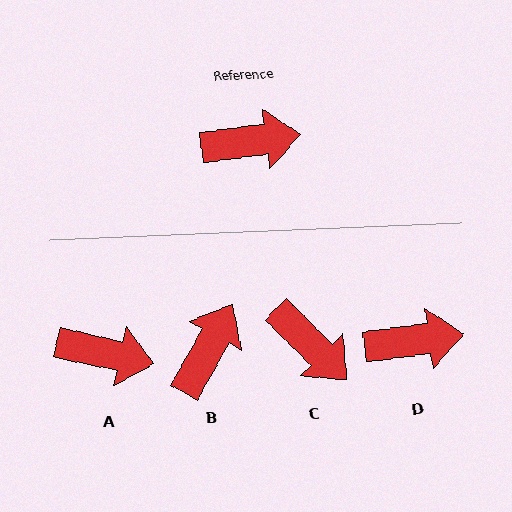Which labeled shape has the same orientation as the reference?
D.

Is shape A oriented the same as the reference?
No, it is off by about 20 degrees.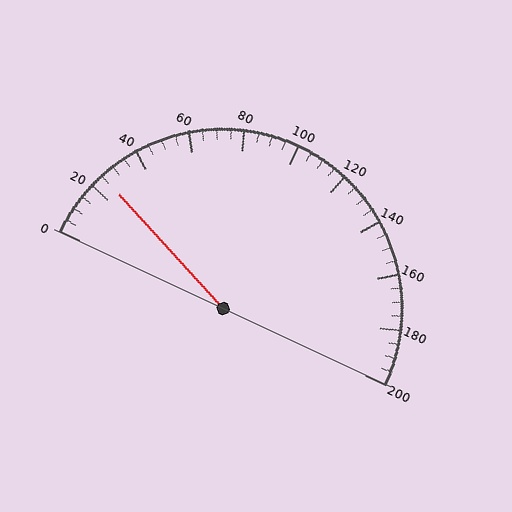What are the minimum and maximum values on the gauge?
The gauge ranges from 0 to 200.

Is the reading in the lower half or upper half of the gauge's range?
The reading is in the lower half of the range (0 to 200).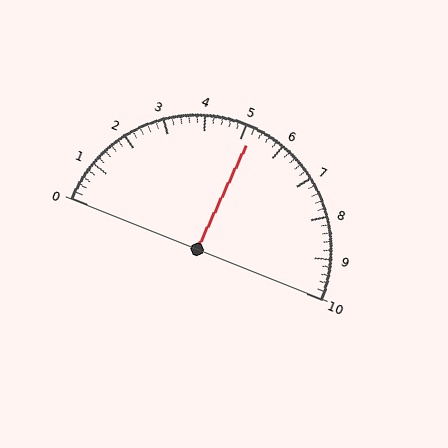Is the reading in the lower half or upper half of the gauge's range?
The reading is in the upper half of the range (0 to 10).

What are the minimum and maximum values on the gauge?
The gauge ranges from 0 to 10.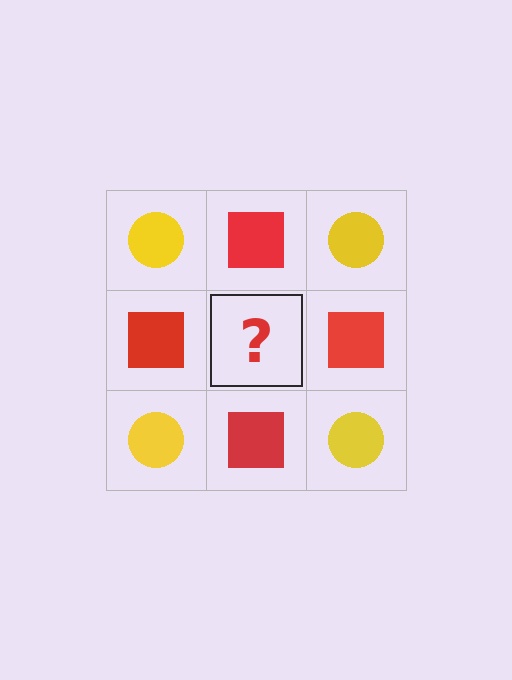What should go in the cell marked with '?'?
The missing cell should contain a yellow circle.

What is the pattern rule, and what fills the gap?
The rule is that it alternates yellow circle and red square in a checkerboard pattern. The gap should be filled with a yellow circle.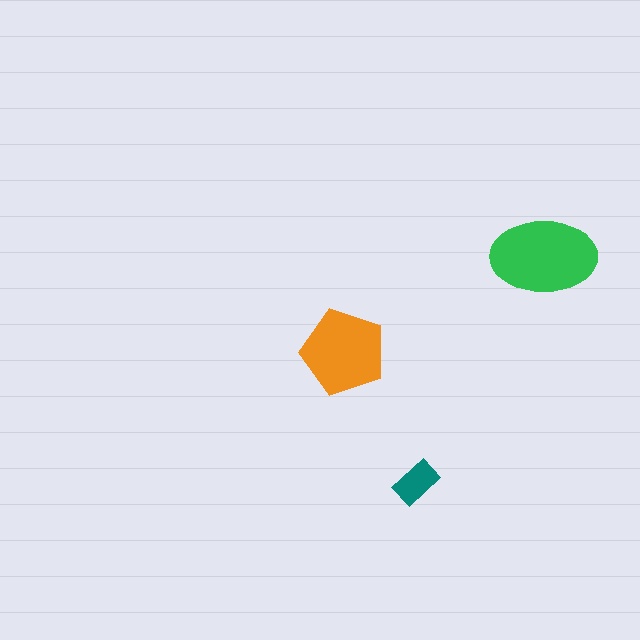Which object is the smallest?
The teal rectangle.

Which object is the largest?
The green ellipse.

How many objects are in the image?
There are 3 objects in the image.